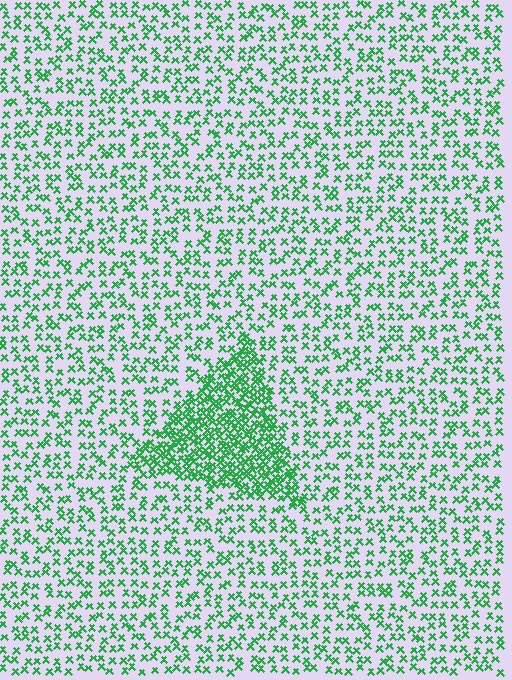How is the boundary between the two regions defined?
The boundary is defined by a change in element density (approximately 2.5x ratio). All elements are the same color, size, and shape.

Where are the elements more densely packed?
The elements are more densely packed inside the triangle boundary.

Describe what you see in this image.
The image contains small green elements arranged at two different densities. A triangle-shaped region is visible where the elements are more densely packed than the surrounding area.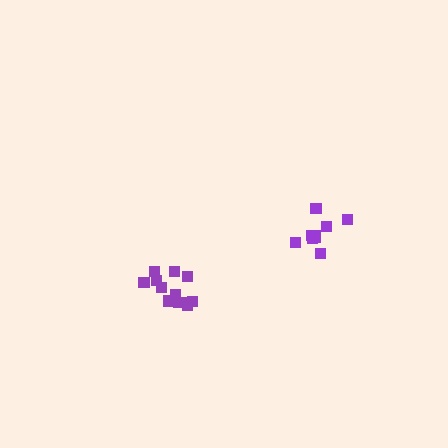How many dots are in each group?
Group 1: 12 dots, Group 2: 9 dots (21 total).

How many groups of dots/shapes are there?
There are 2 groups.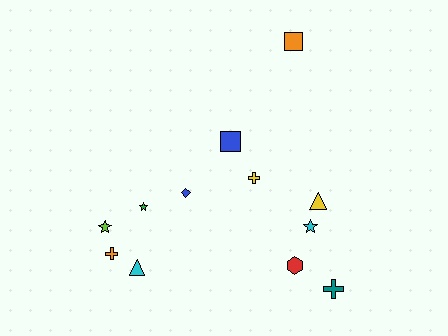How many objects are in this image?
There are 12 objects.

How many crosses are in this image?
There are 3 crosses.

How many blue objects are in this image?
There are 2 blue objects.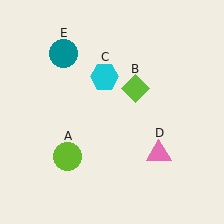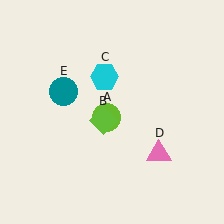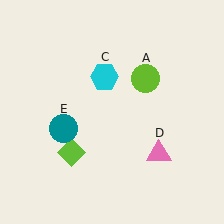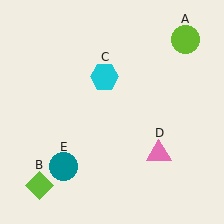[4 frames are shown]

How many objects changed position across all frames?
3 objects changed position: lime circle (object A), lime diamond (object B), teal circle (object E).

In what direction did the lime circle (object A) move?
The lime circle (object A) moved up and to the right.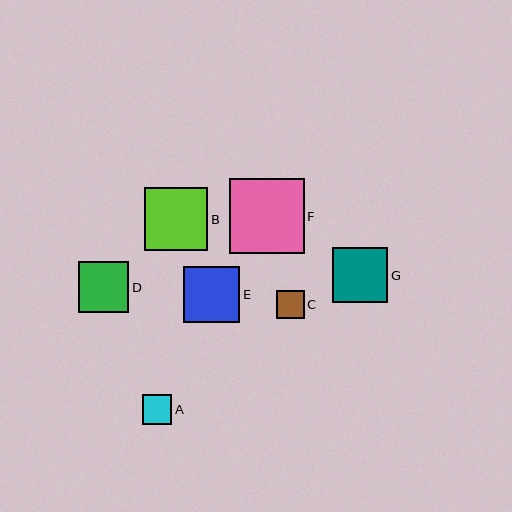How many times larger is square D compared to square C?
Square D is approximately 1.8 times the size of square C.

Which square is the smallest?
Square C is the smallest with a size of approximately 28 pixels.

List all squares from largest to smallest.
From largest to smallest: F, B, E, G, D, A, C.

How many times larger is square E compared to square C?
Square E is approximately 2.0 times the size of square C.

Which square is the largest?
Square F is the largest with a size of approximately 75 pixels.